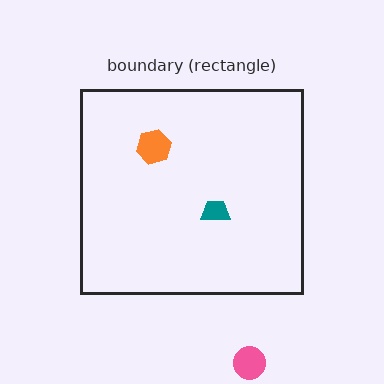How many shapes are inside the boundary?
2 inside, 1 outside.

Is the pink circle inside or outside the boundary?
Outside.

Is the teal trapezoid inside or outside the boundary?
Inside.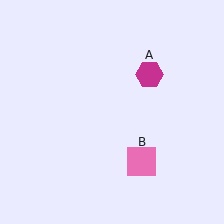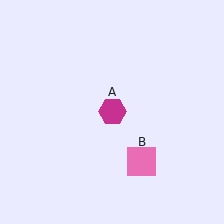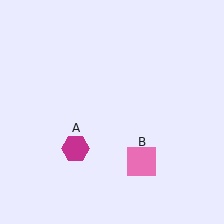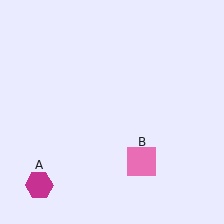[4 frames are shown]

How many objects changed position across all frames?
1 object changed position: magenta hexagon (object A).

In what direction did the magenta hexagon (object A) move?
The magenta hexagon (object A) moved down and to the left.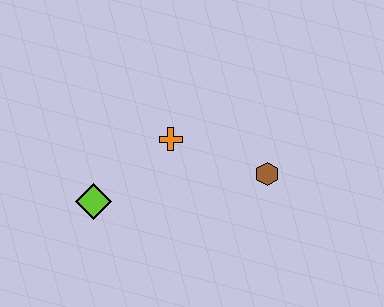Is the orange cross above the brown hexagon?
Yes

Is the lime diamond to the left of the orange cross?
Yes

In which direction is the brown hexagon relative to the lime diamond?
The brown hexagon is to the right of the lime diamond.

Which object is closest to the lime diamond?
The orange cross is closest to the lime diamond.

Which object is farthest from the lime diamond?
The brown hexagon is farthest from the lime diamond.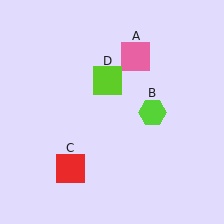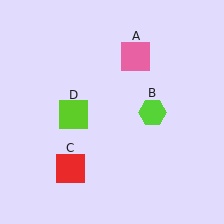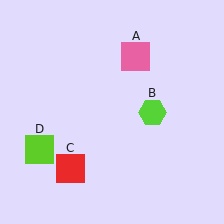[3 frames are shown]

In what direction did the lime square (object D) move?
The lime square (object D) moved down and to the left.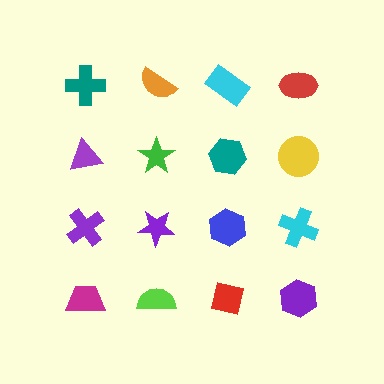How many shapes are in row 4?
4 shapes.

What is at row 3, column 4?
A cyan cross.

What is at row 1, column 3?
A cyan rectangle.